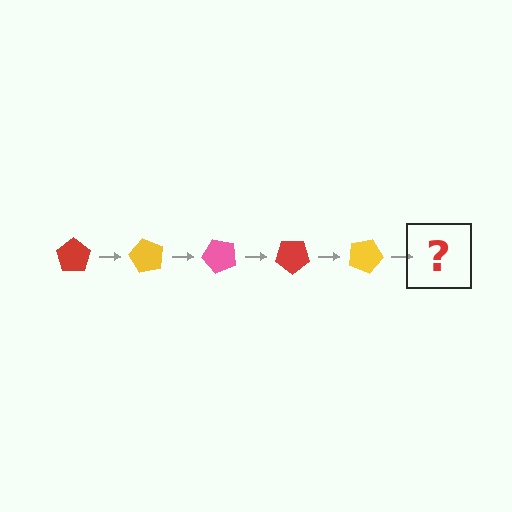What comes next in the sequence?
The next element should be a pink pentagon, rotated 300 degrees from the start.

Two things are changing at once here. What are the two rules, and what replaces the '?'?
The two rules are that it rotates 60 degrees each step and the color cycles through red, yellow, and pink. The '?' should be a pink pentagon, rotated 300 degrees from the start.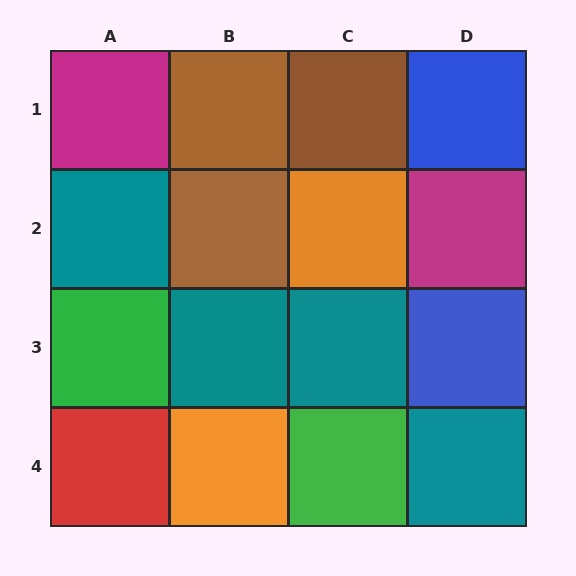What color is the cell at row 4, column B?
Orange.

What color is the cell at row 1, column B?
Brown.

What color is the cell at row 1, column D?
Blue.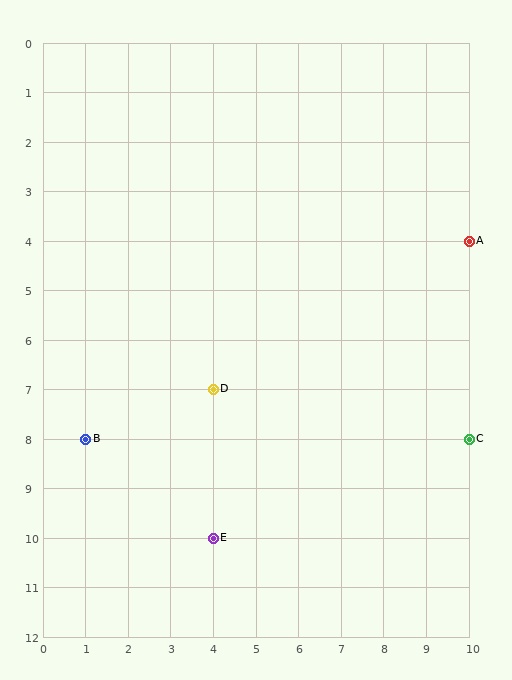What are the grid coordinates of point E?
Point E is at grid coordinates (4, 10).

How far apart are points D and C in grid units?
Points D and C are 6 columns and 1 row apart (about 6.1 grid units diagonally).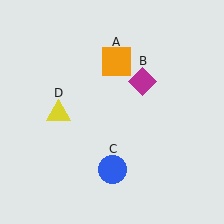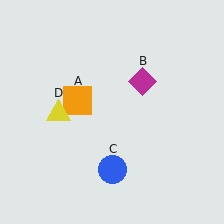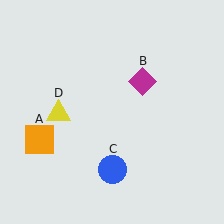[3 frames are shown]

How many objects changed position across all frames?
1 object changed position: orange square (object A).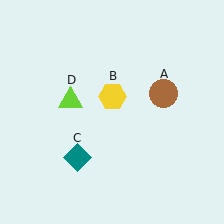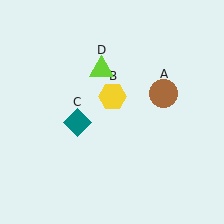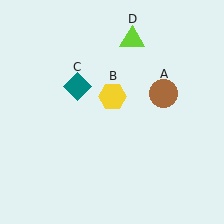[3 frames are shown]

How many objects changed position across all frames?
2 objects changed position: teal diamond (object C), lime triangle (object D).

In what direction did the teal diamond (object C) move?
The teal diamond (object C) moved up.